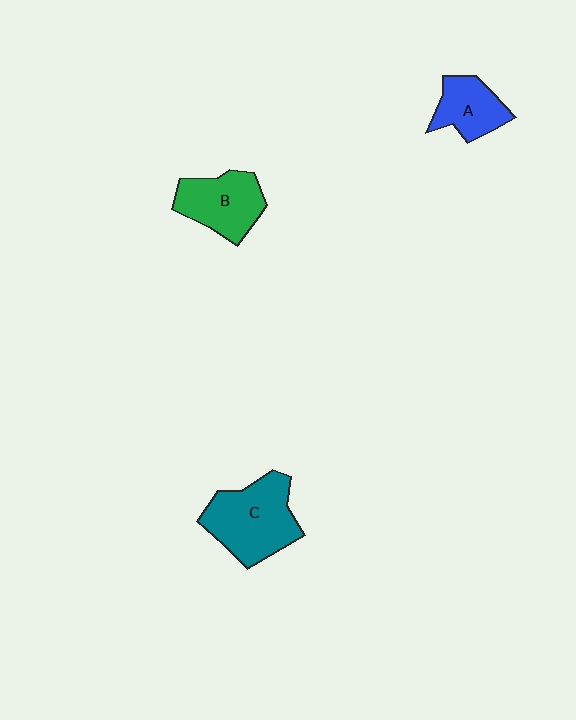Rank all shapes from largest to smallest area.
From largest to smallest: C (teal), B (green), A (blue).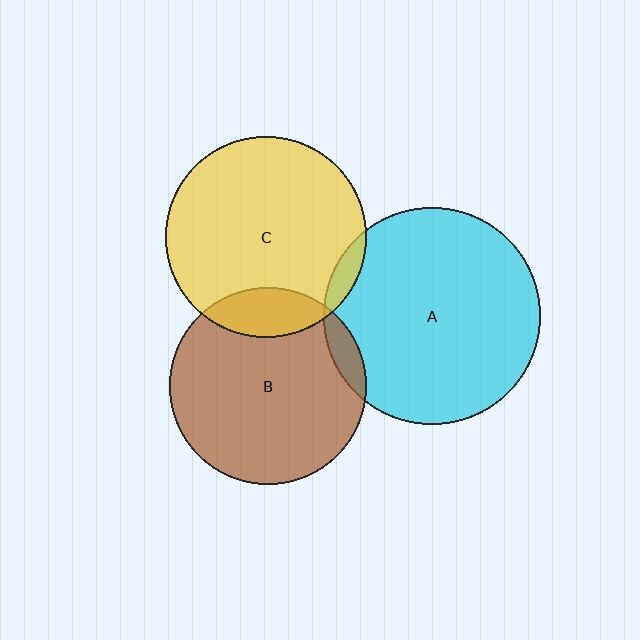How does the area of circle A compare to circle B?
Approximately 1.2 times.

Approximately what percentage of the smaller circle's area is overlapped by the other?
Approximately 5%.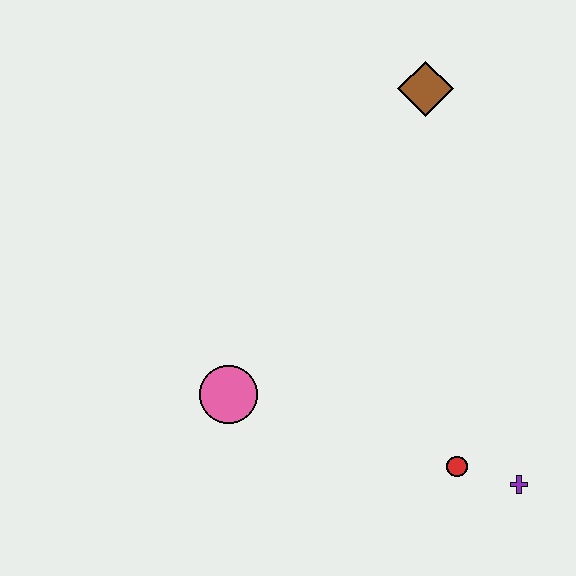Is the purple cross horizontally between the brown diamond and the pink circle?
No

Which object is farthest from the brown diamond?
The purple cross is farthest from the brown diamond.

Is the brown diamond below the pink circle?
No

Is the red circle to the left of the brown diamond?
No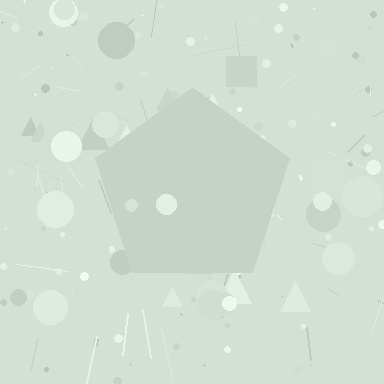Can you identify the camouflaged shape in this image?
The camouflaged shape is a pentagon.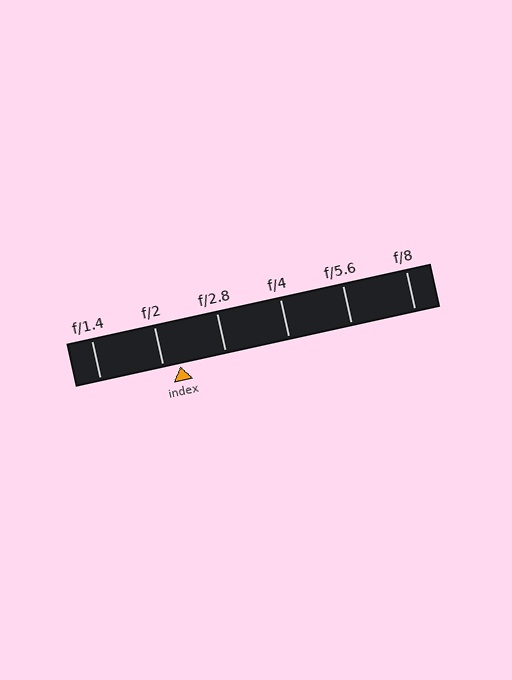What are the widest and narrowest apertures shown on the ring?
The widest aperture shown is f/1.4 and the narrowest is f/8.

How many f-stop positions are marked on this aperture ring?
There are 6 f-stop positions marked.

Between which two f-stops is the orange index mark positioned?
The index mark is between f/2 and f/2.8.